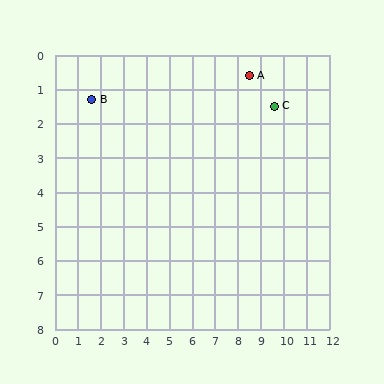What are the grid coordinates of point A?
Point A is at approximately (8.5, 0.6).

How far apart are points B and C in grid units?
Points B and C are about 8.0 grid units apart.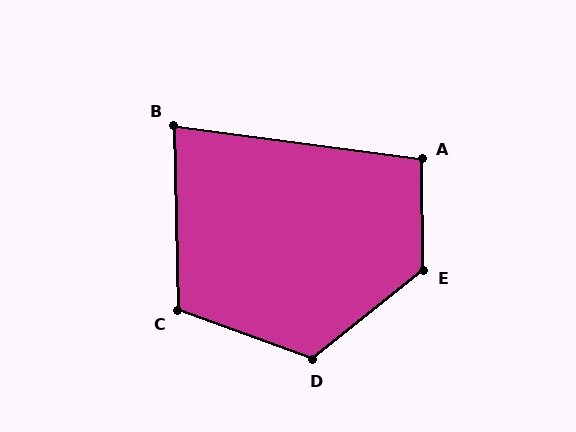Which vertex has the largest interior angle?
E, at approximately 128 degrees.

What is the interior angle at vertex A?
Approximately 98 degrees (obtuse).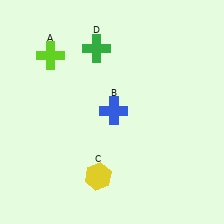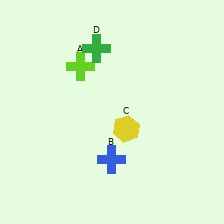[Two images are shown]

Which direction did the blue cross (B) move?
The blue cross (B) moved down.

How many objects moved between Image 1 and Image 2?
3 objects moved between the two images.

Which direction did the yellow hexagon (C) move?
The yellow hexagon (C) moved up.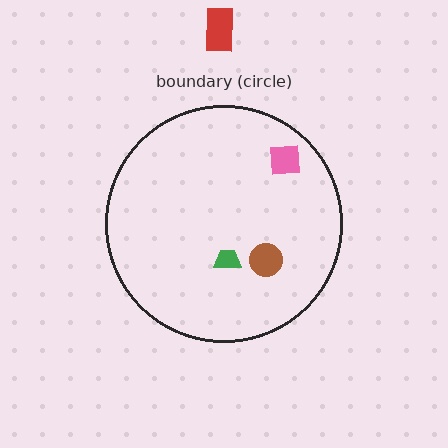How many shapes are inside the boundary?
3 inside, 1 outside.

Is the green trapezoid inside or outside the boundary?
Inside.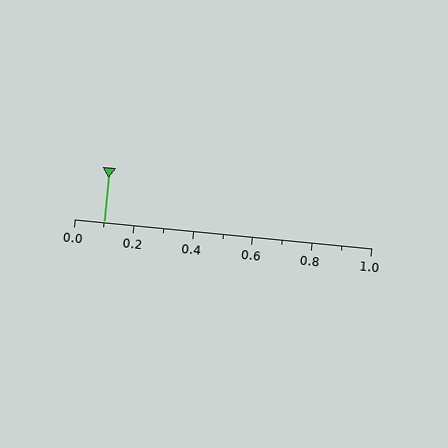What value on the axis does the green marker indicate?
The marker indicates approximately 0.1.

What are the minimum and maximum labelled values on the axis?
The axis runs from 0.0 to 1.0.